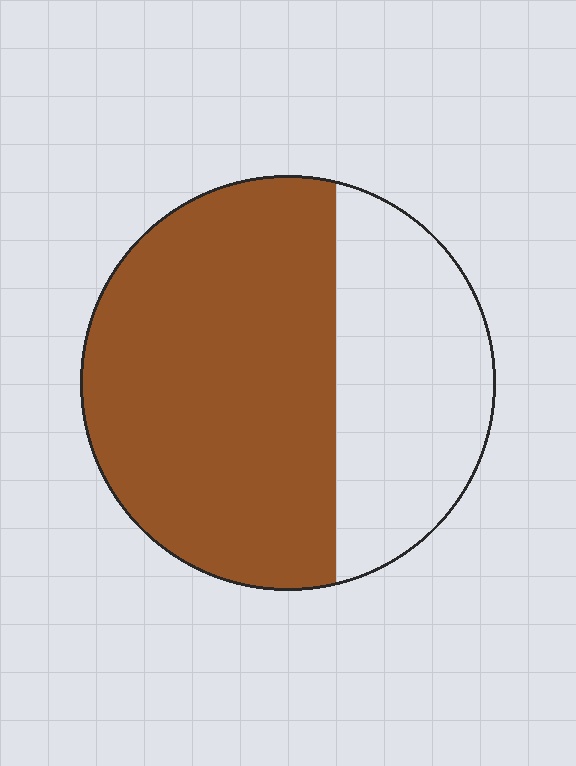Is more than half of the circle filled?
Yes.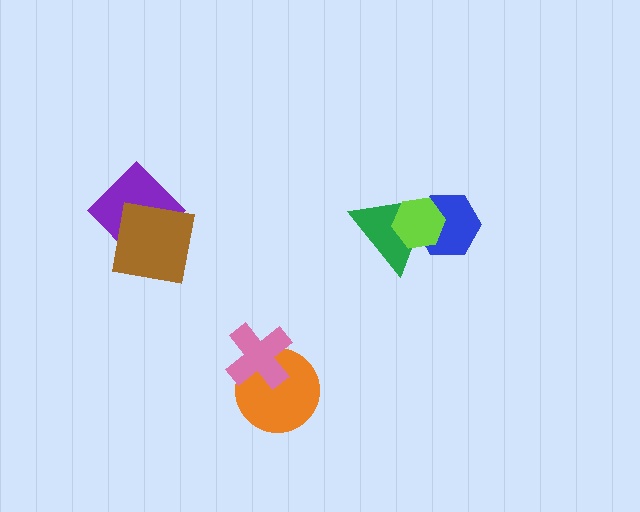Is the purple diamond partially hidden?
Yes, it is partially covered by another shape.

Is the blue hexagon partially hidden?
Yes, it is partially covered by another shape.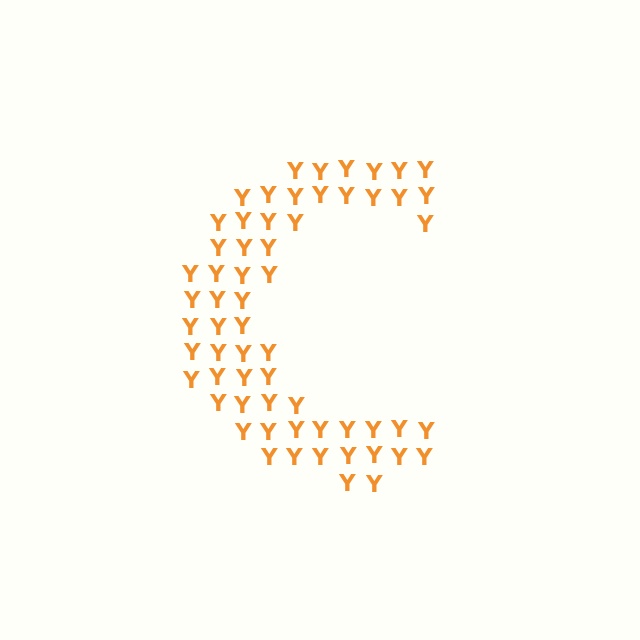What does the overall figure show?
The overall figure shows the letter C.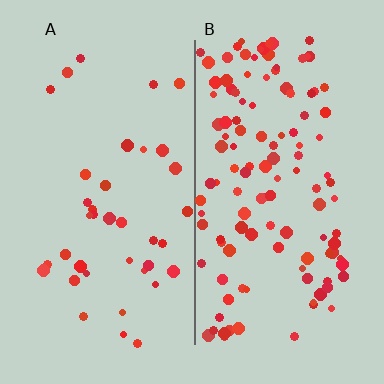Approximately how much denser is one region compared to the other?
Approximately 3.2× — region B over region A.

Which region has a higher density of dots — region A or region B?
B (the right).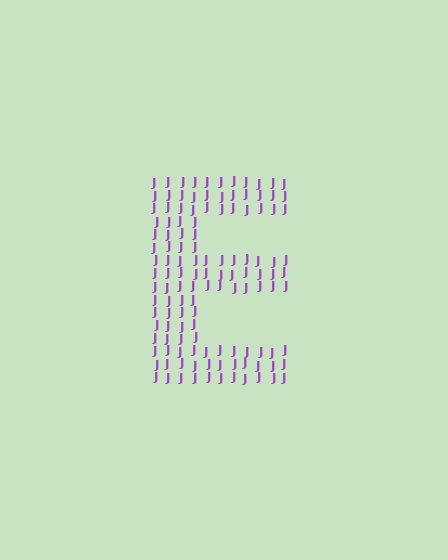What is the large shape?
The large shape is the letter E.